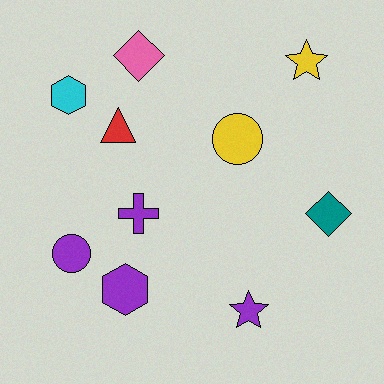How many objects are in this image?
There are 10 objects.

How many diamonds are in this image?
There are 2 diamonds.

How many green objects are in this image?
There are no green objects.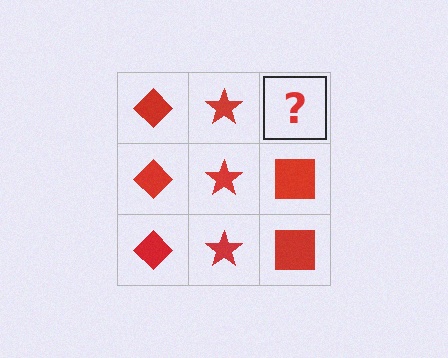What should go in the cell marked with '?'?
The missing cell should contain a red square.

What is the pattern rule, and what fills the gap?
The rule is that each column has a consistent shape. The gap should be filled with a red square.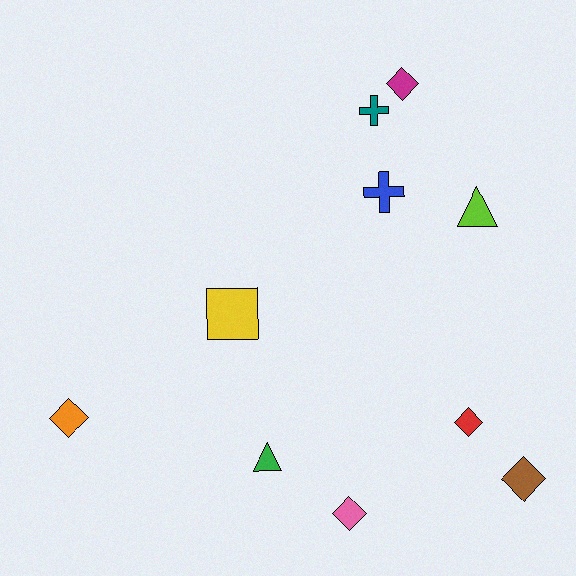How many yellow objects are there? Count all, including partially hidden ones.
There is 1 yellow object.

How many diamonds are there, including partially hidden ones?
There are 5 diamonds.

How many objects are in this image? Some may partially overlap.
There are 10 objects.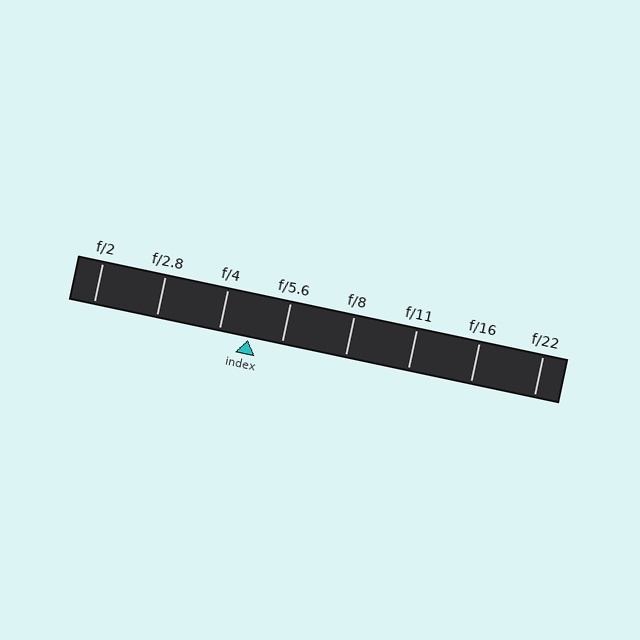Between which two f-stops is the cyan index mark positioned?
The index mark is between f/4 and f/5.6.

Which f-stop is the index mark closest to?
The index mark is closest to f/4.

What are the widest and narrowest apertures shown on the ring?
The widest aperture shown is f/2 and the narrowest is f/22.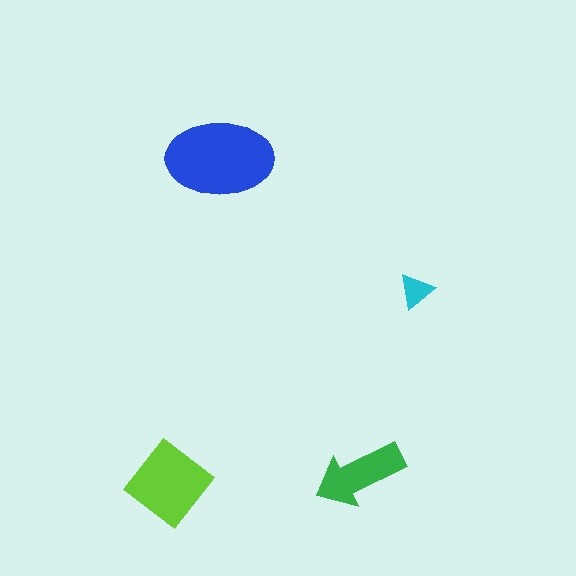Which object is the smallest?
The cyan triangle.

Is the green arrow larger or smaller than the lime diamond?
Smaller.